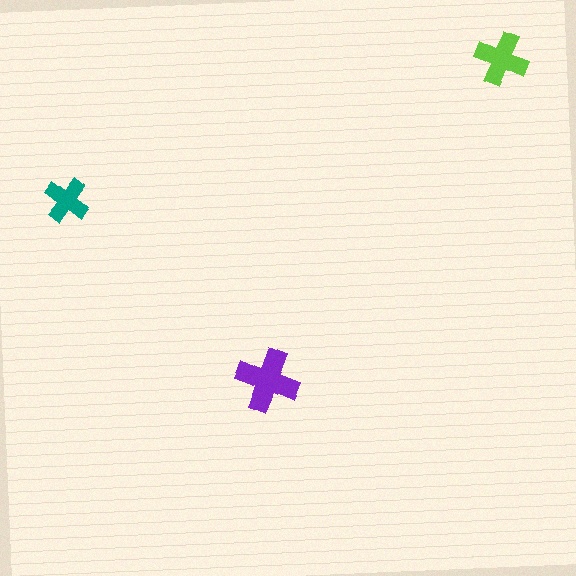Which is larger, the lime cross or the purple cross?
The purple one.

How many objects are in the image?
There are 3 objects in the image.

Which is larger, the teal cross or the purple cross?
The purple one.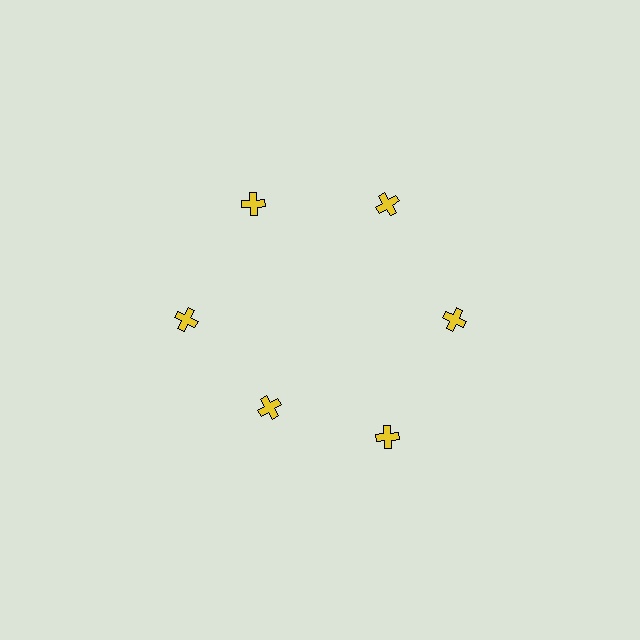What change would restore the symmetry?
The symmetry would be restored by moving it outward, back onto the ring so that all 6 crosses sit at equal angles and equal distance from the center.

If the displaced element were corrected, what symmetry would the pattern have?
It would have 6-fold rotational symmetry — the pattern would map onto itself every 60 degrees.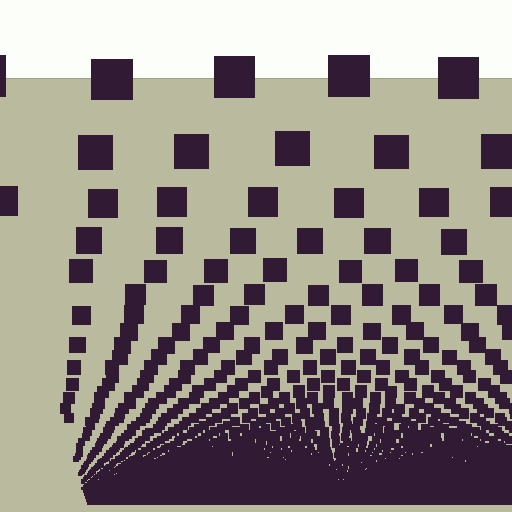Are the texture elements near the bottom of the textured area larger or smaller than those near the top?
Smaller. The gradient is inverted — elements near the bottom are smaller and denser.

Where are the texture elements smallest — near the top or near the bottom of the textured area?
Near the bottom.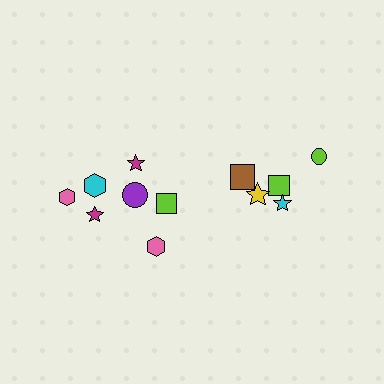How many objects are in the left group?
There are 7 objects.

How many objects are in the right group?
There are 5 objects.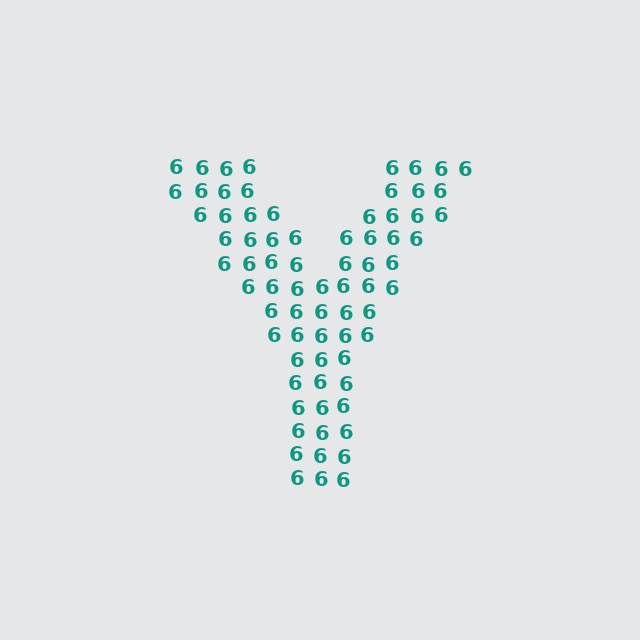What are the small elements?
The small elements are digit 6's.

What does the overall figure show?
The overall figure shows the letter Y.